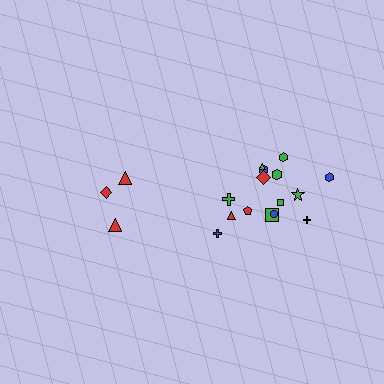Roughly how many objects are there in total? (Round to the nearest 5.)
Roughly 20 objects in total.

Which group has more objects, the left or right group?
The right group.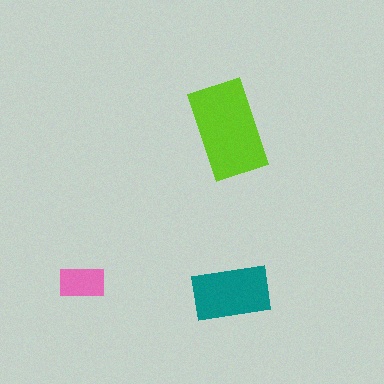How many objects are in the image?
There are 3 objects in the image.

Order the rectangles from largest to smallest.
the lime one, the teal one, the pink one.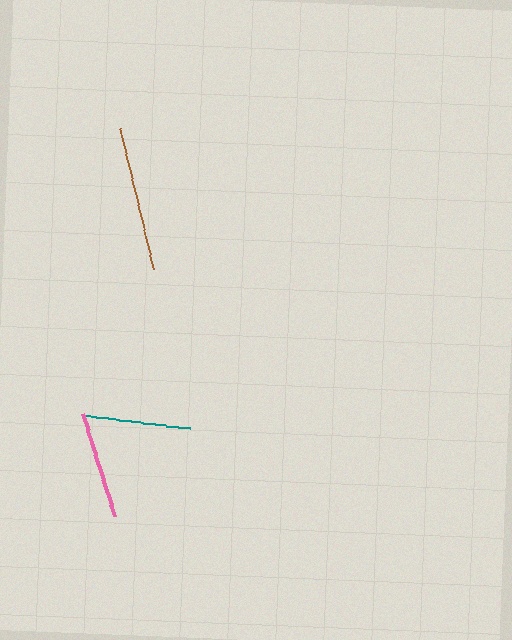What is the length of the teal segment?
The teal segment is approximately 106 pixels long.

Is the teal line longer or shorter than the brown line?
The brown line is longer than the teal line.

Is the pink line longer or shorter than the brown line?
The brown line is longer than the pink line.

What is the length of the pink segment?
The pink segment is approximately 107 pixels long.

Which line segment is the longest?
The brown line is the longest at approximately 144 pixels.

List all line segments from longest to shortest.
From longest to shortest: brown, pink, teal.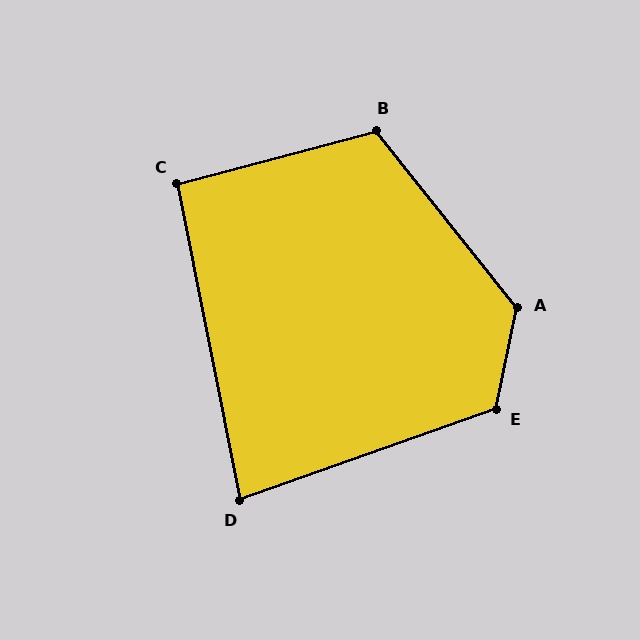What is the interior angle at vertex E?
Approximately 121 degrees (obtuse).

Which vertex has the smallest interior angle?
D, at approximately 82 degrees.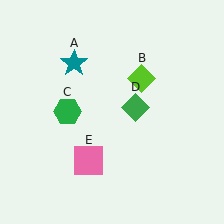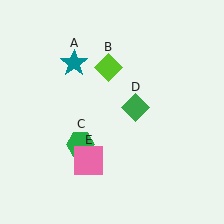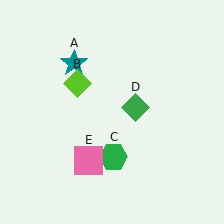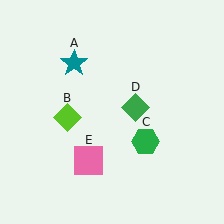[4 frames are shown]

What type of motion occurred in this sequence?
The lime diamond (object B), green hexagon (object C) rotated counterclockwise around the center of the scene.